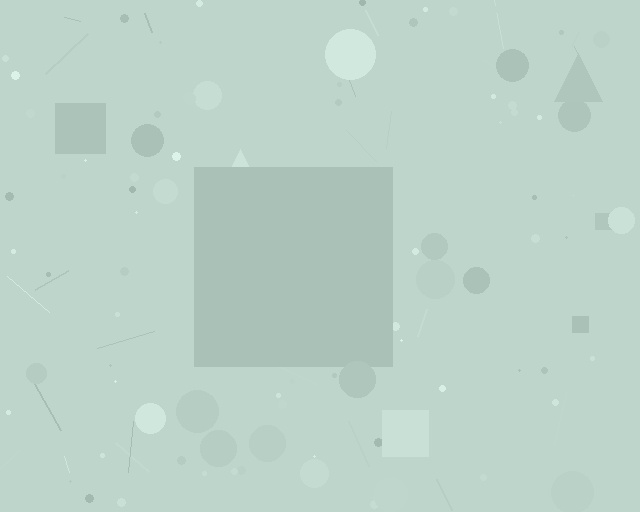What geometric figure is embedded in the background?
A square is embedded in the background.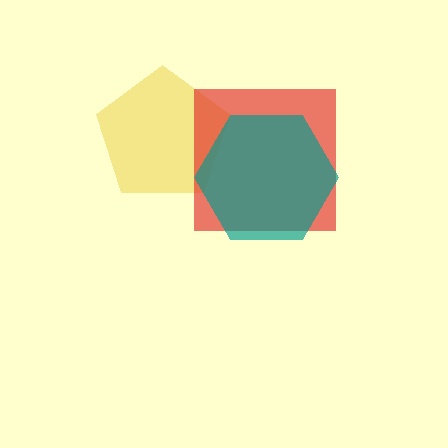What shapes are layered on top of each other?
The layered shapes are: a yellow pentagon, a red square, a teal hexagon.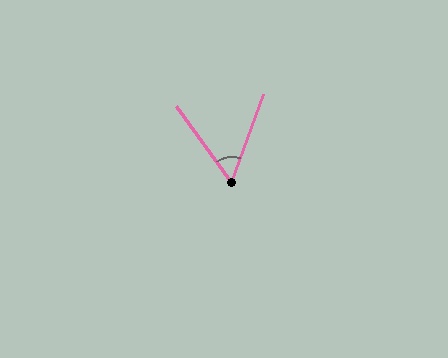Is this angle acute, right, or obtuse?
It is acute.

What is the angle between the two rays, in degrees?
Approximately 56 degrees.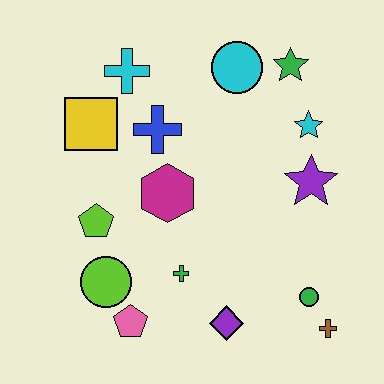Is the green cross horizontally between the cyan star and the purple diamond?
No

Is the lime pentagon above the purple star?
No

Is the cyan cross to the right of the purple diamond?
No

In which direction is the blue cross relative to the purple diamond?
The blue cross is above the purple diamond.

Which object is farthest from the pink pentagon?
The green star is farthest from the pink pentagon.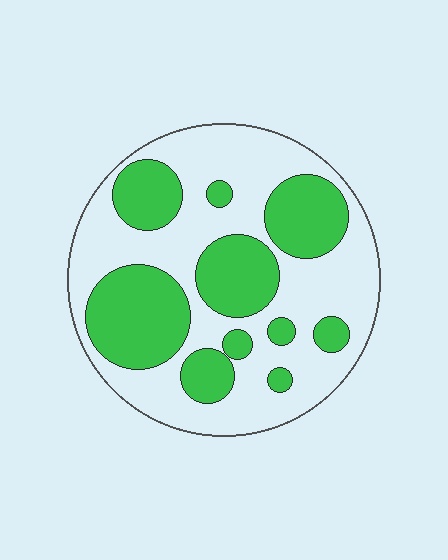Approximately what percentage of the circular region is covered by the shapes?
Approximately 40%.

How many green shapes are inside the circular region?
10.